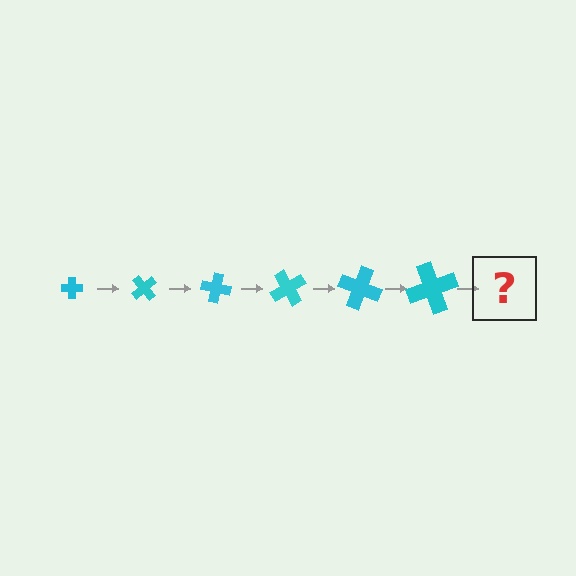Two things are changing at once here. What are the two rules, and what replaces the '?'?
The two rules are that the cross grows larger each step and it rotates 50 degrees each step. The '?' should be a cross, larger than the previous one and rotated 300 degrees from the start.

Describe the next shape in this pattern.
It should be a cross, larger than the previous one and rotated 300 degrees from the start.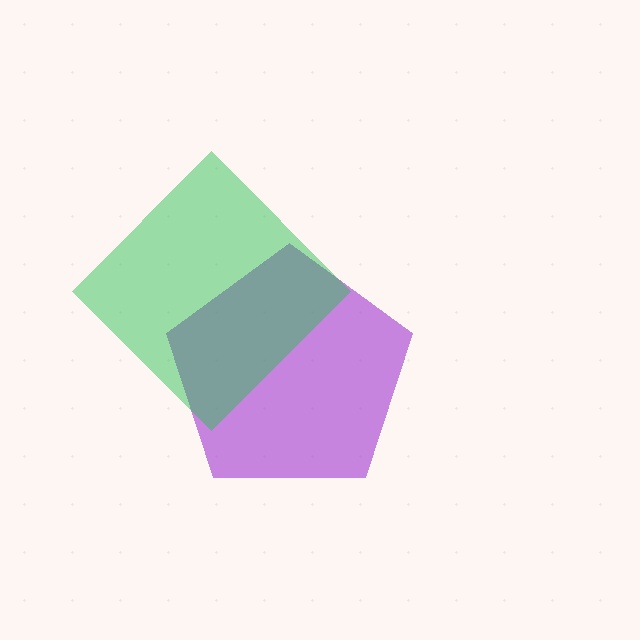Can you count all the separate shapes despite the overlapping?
Yes, there are 2 separate shapes.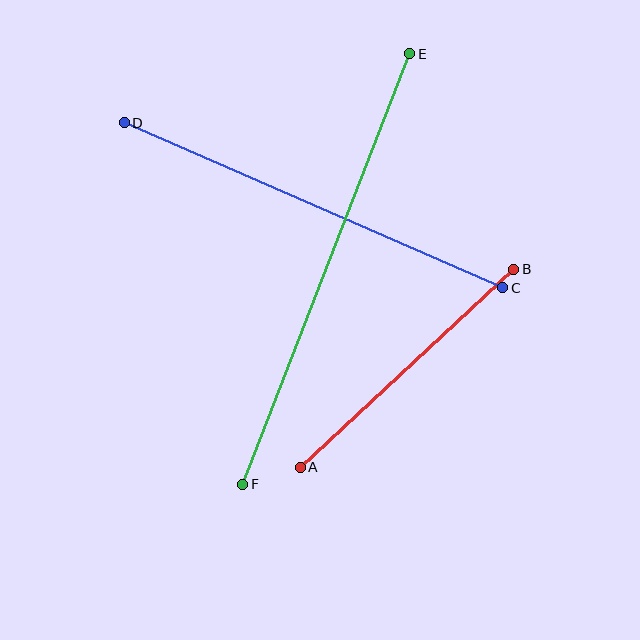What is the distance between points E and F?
The distance is approximately 462 pixels.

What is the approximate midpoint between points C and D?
The midpoint is at approximately (313, 205) pixels.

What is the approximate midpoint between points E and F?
The midpoint is at approximately (326, 269) pixels.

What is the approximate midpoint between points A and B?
The midpoint is at approximately (407, 368) pixels.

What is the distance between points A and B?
The distance is approximately 291 pixels.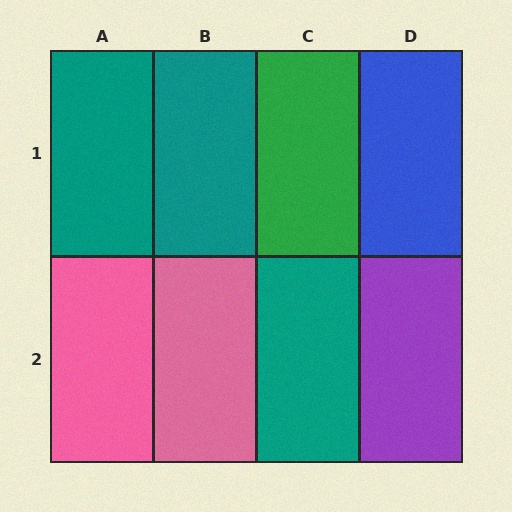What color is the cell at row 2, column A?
Pink.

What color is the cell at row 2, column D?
Purple.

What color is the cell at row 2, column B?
Pink.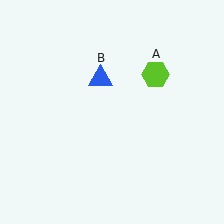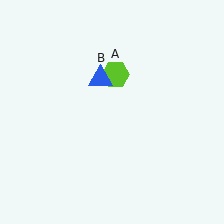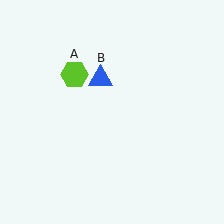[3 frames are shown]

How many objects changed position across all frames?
1 object changed position: lime hexagon (object A).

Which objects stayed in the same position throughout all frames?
Blue triangle (object B) remained stationary.